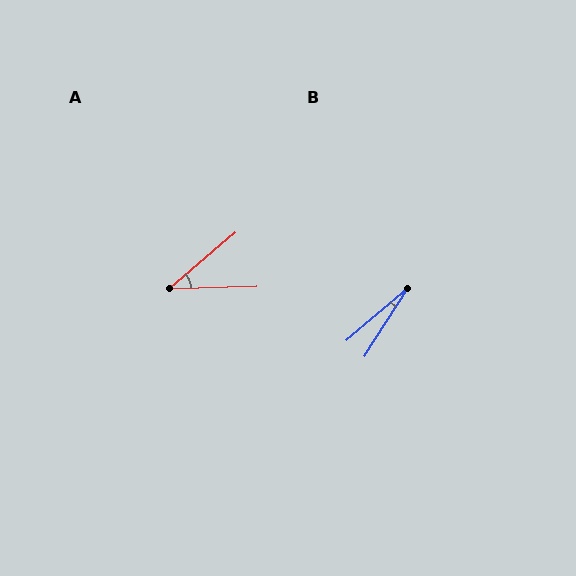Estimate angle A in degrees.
Approximately 39 degrees.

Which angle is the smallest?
B, at approximately 17 degrees.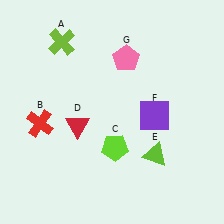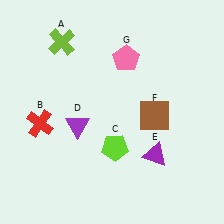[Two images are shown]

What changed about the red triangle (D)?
In Image 1, D is red. In Image 2, it changed to purple.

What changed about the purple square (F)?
In Image 1, F is purple. In Image 2, it changed to brown.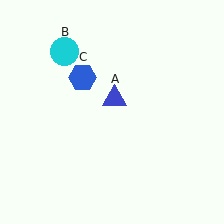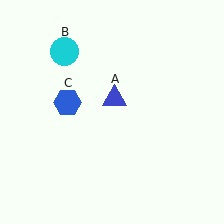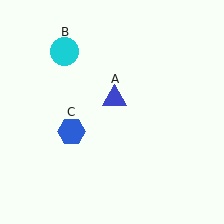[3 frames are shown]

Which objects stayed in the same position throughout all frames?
Blue triangle (object A) and cyan circle (object B) remained stationary.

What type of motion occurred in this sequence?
The blue hexagon (object C) rotated counterclockwise around the center of the scene.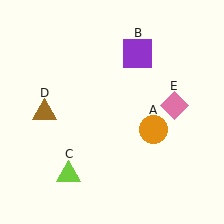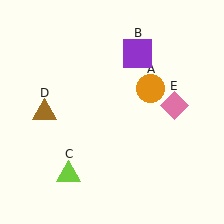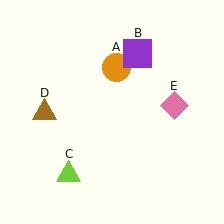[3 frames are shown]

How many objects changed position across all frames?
1 object changed position: orange circle (object A).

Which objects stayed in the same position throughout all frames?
Purple square (object B) and lime triangle (object C) and brown triangle (object D) and pink diamond (object E) remained stationary.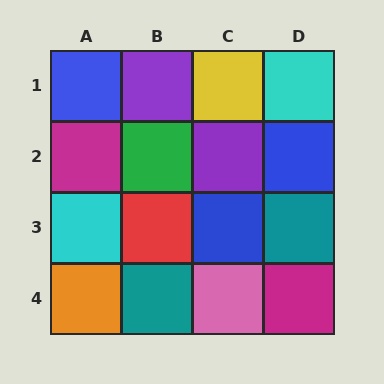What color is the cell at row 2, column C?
Purple.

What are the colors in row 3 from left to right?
Cyan, red, blue, teal.